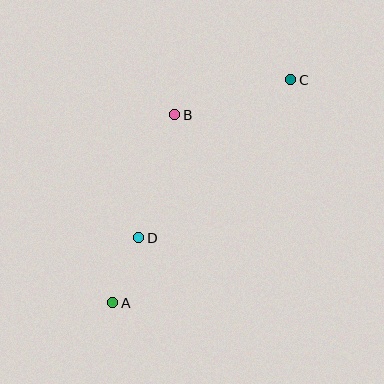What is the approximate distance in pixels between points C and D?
The distance between C and D is approximately 219 pixels.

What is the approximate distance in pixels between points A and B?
The distance between A and B is approximately 198 pixels.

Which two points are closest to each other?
Points A and D are closest to each other.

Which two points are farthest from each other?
Points A and C are farthest from each other.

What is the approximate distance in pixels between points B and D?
The distance between B and D is approximately 128 pixels.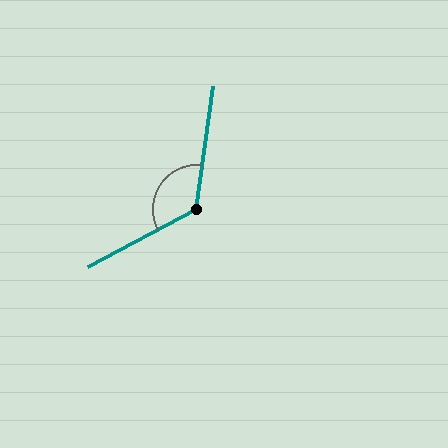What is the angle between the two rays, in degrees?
Approximately 125 degrees.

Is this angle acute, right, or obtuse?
It is obtuse.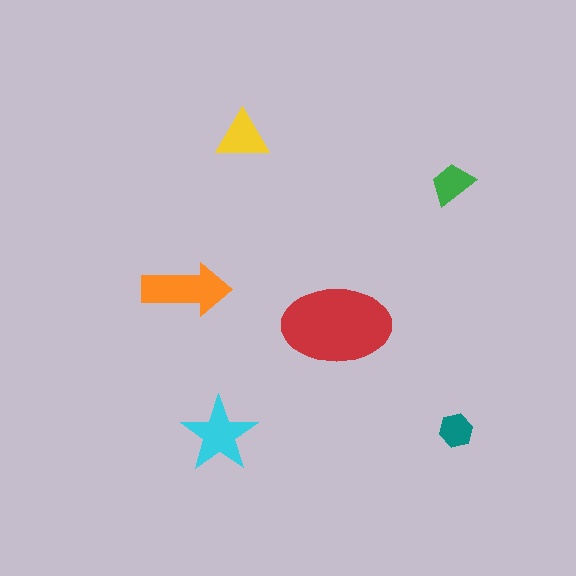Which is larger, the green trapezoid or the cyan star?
The cyan star.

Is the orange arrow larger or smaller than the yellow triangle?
Larger.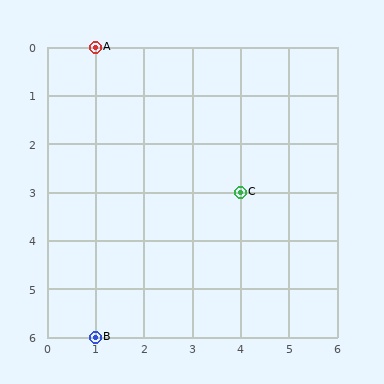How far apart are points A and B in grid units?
Points A and B are 6 rows apart.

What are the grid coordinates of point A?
Point A is at grid coordinates (1, 0).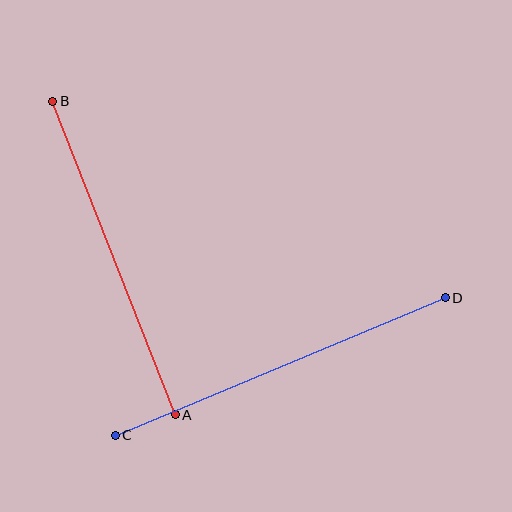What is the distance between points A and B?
The distance is approximately 337 pixels.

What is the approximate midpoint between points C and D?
The midpoint is at approximately (280, 366) pixels.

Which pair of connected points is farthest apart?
Points C and D are farthest apart.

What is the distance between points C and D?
The distance is approximately 357 pixels.